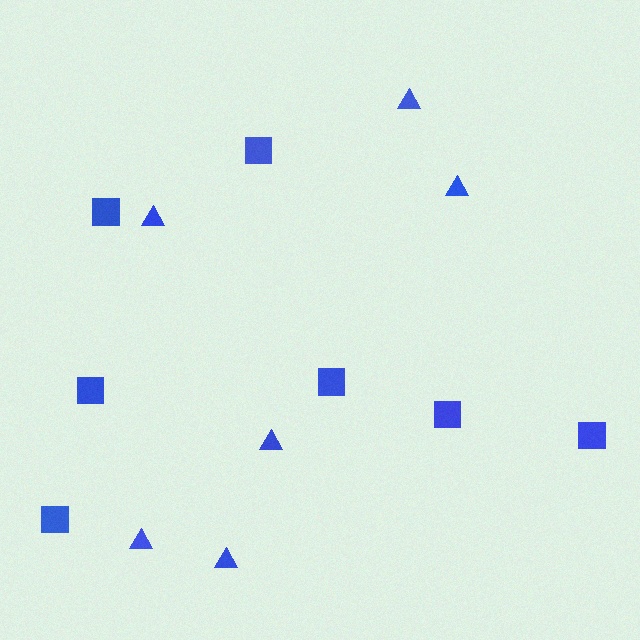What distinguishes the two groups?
There are 2 groups: one group of triangles (6) and one group of squares (7).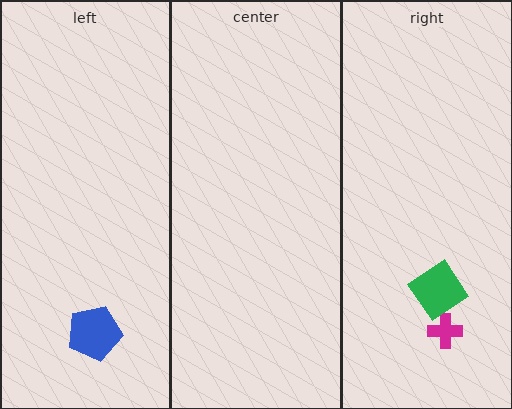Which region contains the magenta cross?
The right region.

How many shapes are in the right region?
2.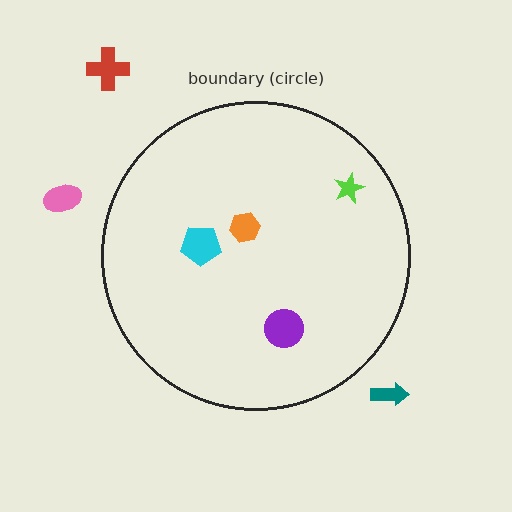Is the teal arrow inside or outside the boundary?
Outside.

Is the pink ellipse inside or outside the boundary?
Outside.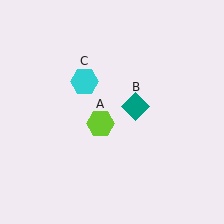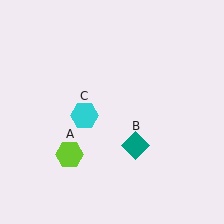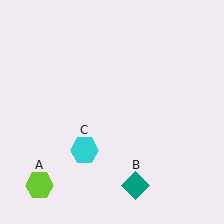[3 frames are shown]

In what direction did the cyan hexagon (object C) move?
The cyan hexagon (object C) moved down.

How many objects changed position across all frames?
3 objects changed position: lime hexagon (object A), teal diamond (object B), cyan hexagon (object C).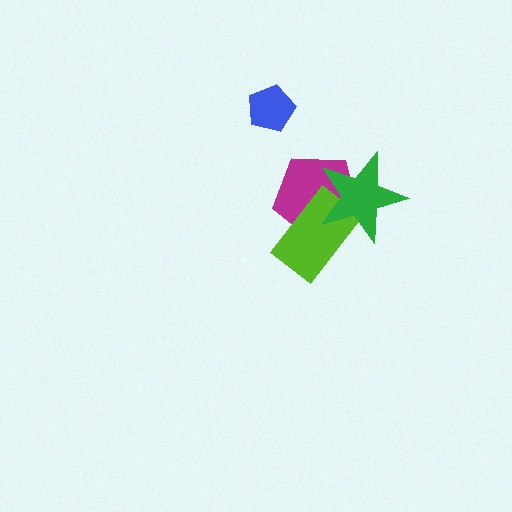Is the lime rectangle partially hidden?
Yes, it is partially covered by another shape.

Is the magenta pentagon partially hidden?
Yes, it is partially covered by another shape.